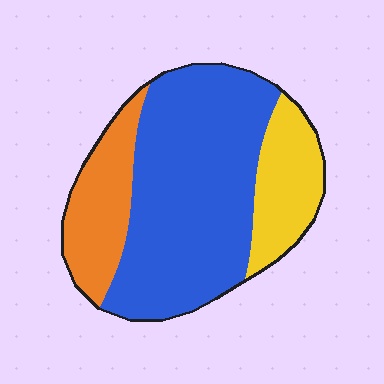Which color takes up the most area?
Blue, at roughly 60%.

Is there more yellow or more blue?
Blue.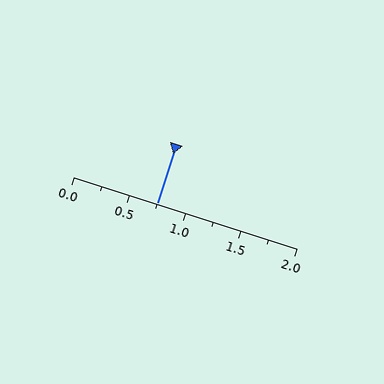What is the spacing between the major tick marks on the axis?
The major ticks are spaced 0.5 apart.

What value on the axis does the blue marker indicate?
The marker indicates approximately 0.75.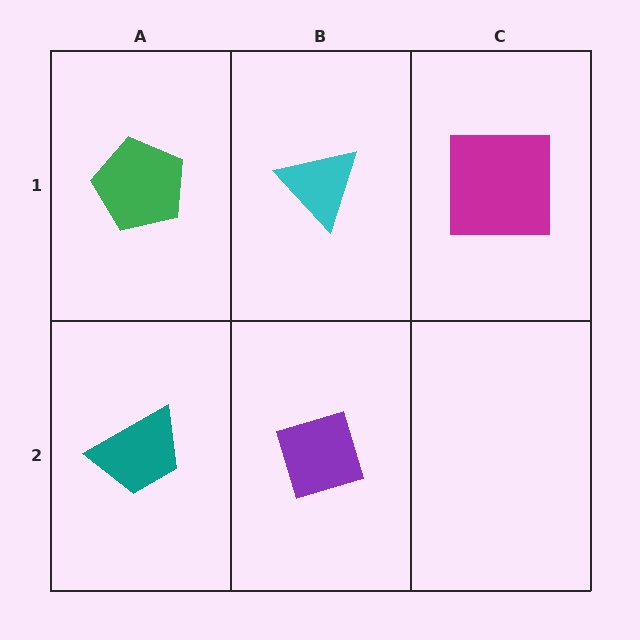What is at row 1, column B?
A cyan triangle.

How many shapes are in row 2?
2 shapes.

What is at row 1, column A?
A green pentagon.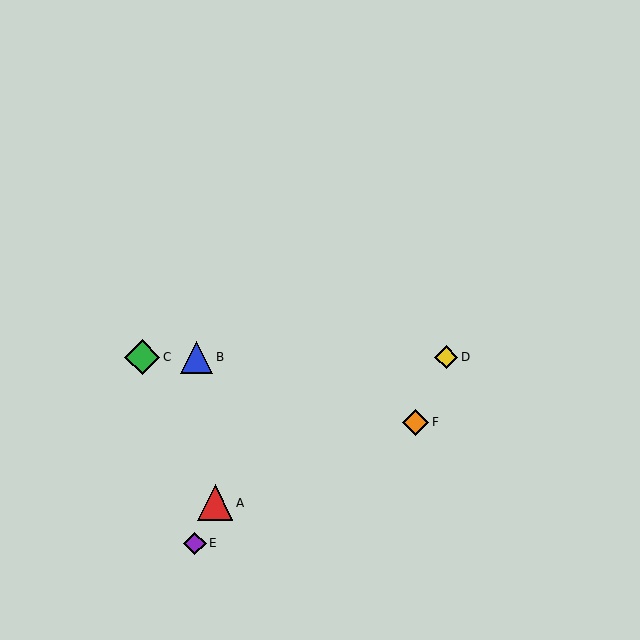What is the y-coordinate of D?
Object D is at y≈357.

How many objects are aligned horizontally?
3 objects (B, C, D) are aligned horizontally.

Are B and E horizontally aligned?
No, B is at y≈357 and E is at y≈543.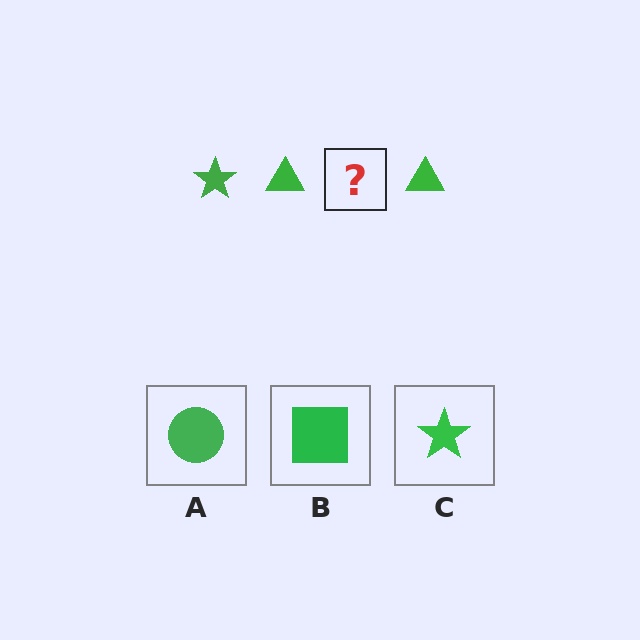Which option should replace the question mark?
Option C.